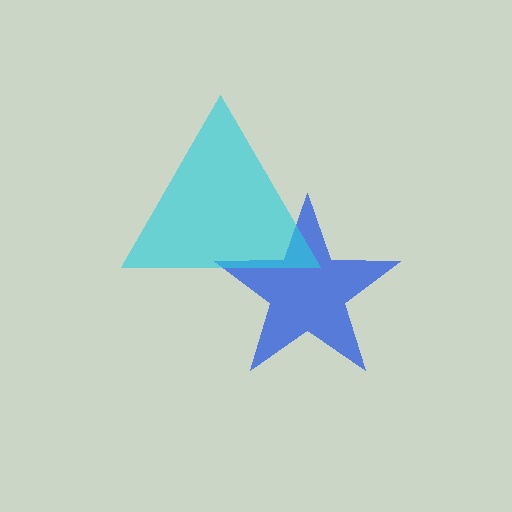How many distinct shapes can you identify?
There are 2 distinct shapes: a blue star, a cyan triangle.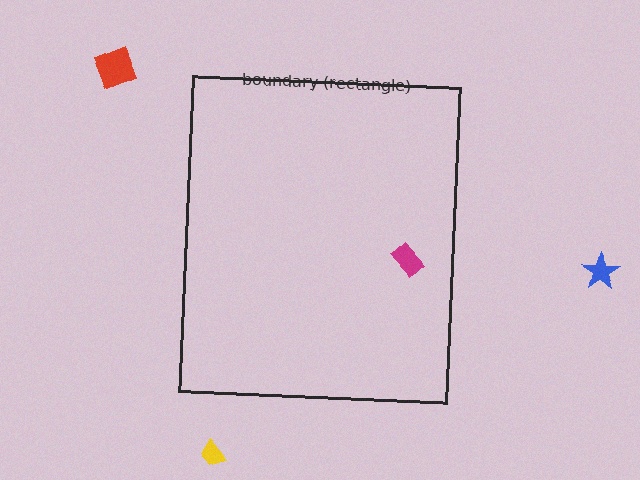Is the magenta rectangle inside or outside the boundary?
Inside.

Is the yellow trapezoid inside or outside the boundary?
Outside.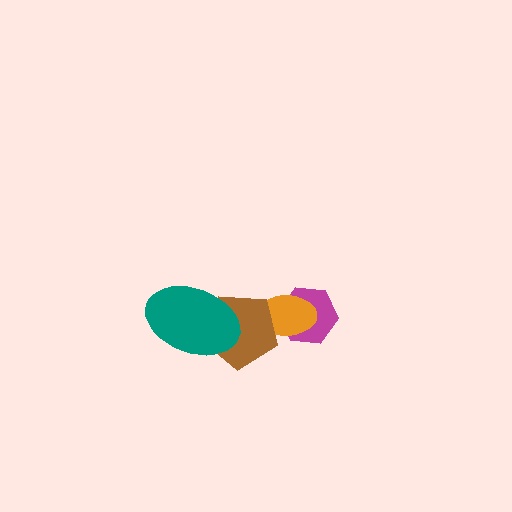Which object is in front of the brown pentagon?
The teal ellipse is in front of the brown pentagon.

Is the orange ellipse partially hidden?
Yes, it is partially covered by another shape.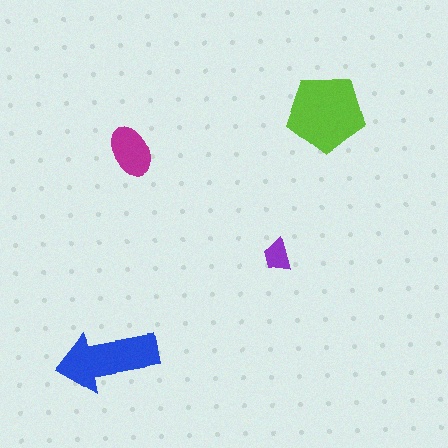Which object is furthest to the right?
The lime pentagon is rightmost.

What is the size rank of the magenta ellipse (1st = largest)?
3rd.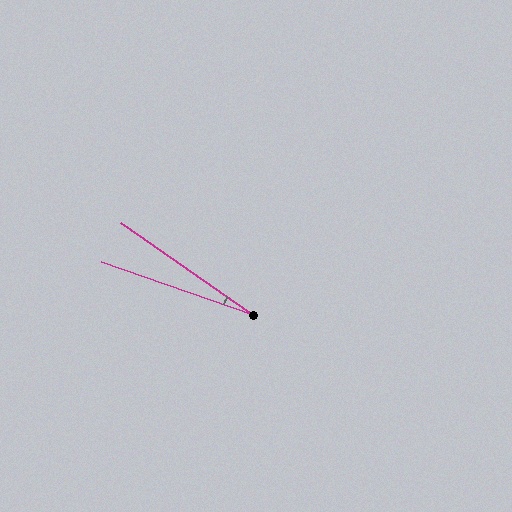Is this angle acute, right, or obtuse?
It is acute.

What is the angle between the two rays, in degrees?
Approximately 16 degrees.